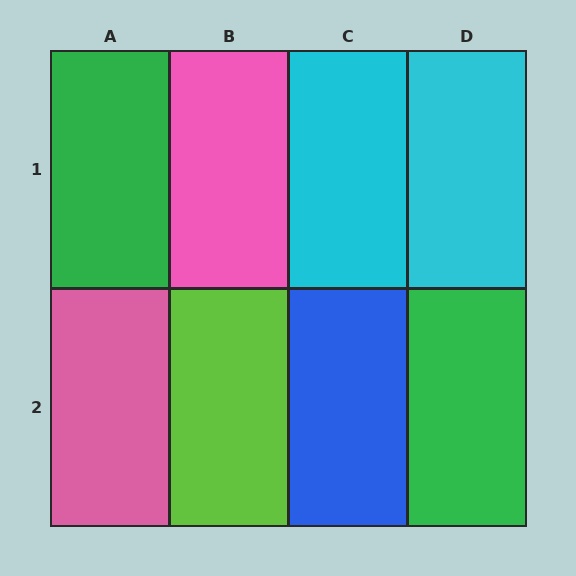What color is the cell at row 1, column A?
Green.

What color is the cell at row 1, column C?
Cyan.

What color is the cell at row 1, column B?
Pink.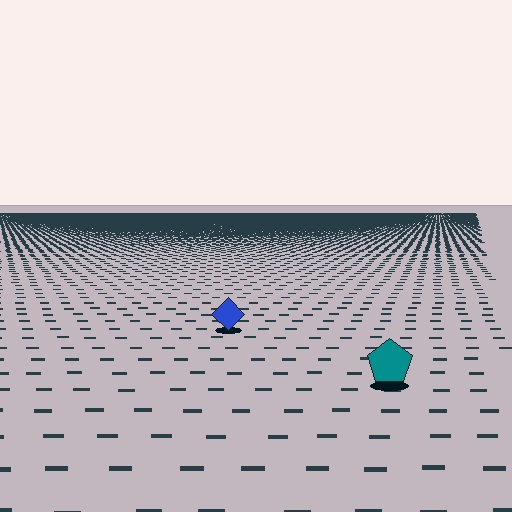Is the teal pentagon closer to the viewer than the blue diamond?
Yes. The teal pentagon is closer — you can tell from the texture gradient: the ground texture is coarser near it.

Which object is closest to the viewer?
The teal pentagon is closest. The texture marks near it are larger and more spread out.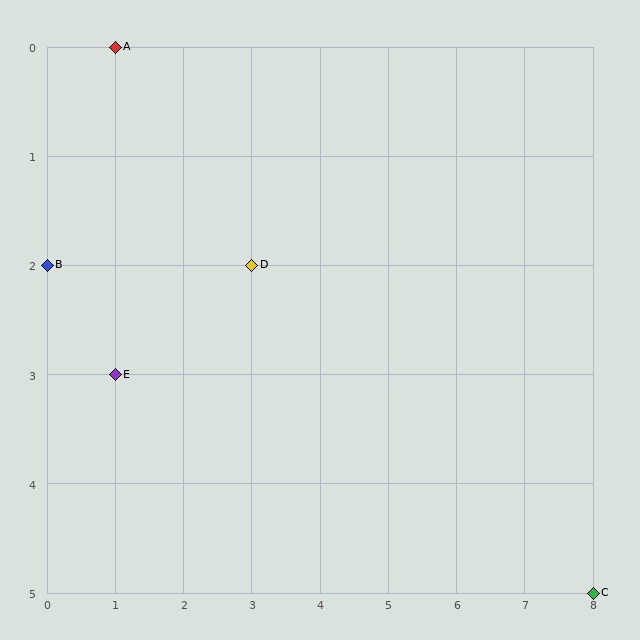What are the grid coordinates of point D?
Point D is at grid coordinates (3, 2).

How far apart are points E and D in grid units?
Points E and D are 2 columns and 1 row apart (about 2.2 grid units diagonally).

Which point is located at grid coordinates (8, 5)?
Point C is at (8, 5).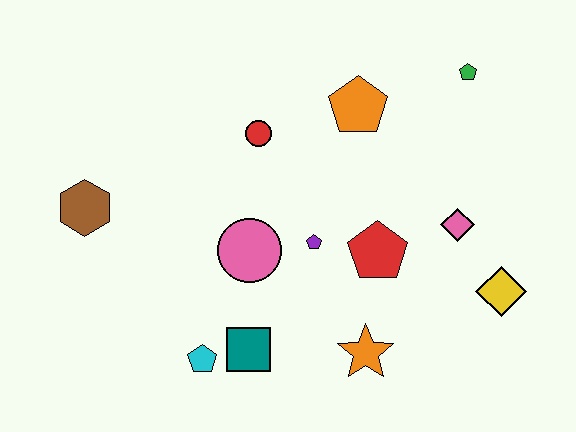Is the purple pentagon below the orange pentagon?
Yes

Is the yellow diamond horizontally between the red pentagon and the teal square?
No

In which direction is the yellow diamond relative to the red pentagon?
The yellow diamond is to the right of the red pentagon.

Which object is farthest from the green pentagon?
The brown hexagon is farthest from the green pentagon.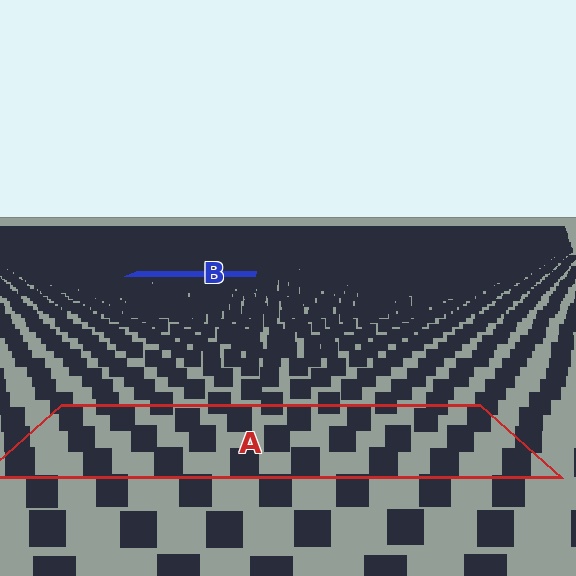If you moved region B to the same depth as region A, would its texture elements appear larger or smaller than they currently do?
They would appear larger. At a closer depth, the same texture elements are projected at a bigger on-screen size.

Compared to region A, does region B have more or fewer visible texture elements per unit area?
Region B has more texture elements per unit area — they are packed more densely because it is farther away.